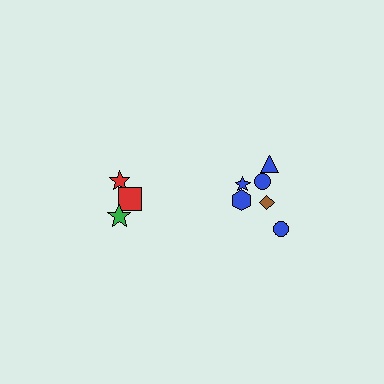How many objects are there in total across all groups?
There are 9 objects.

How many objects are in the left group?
There are 3 objects.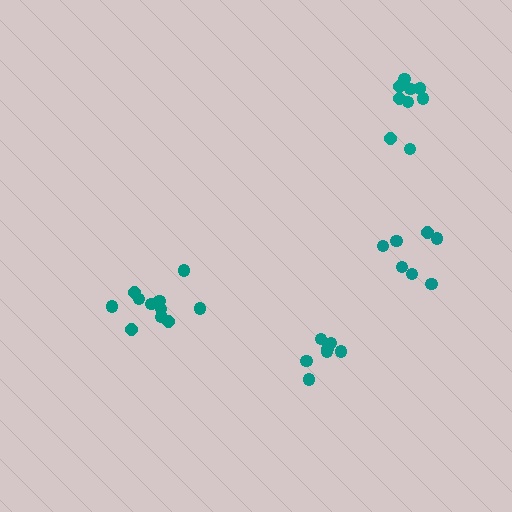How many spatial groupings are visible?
There are 4 spatial groupings.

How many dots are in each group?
Group 1: 7 dots, Group 2: 7 dots, Group 3: 11 dots, Group 4: 9 dots (34 total).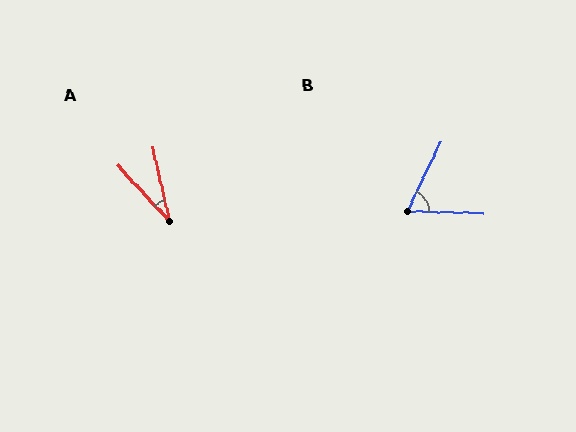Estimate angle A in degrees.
Approximately 30 degrees.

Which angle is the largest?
B, at approximately 66 degrees.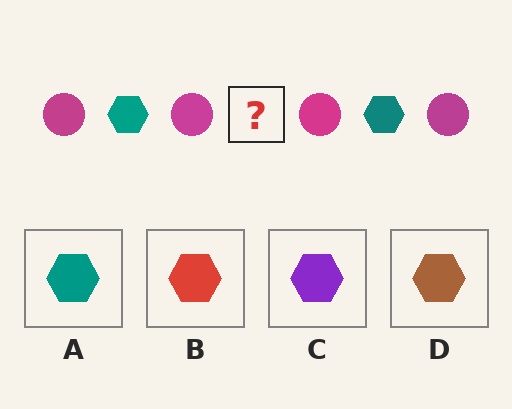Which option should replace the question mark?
Option A.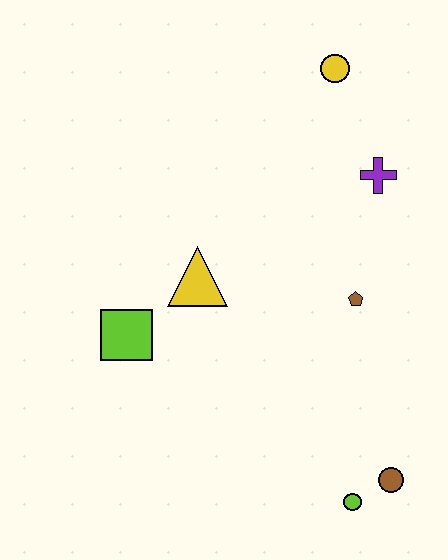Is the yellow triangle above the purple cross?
No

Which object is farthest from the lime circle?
The yellow circle is farthest from the lime circle.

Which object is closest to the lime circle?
The brown circle is closest to the lime circle.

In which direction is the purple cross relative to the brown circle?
The purple cross is above the brown circle.